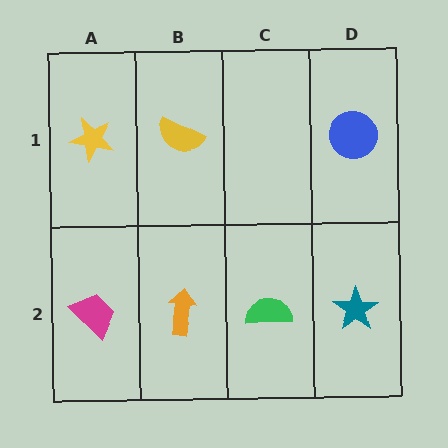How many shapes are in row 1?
3 shapes.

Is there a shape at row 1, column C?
No, that cell is empty.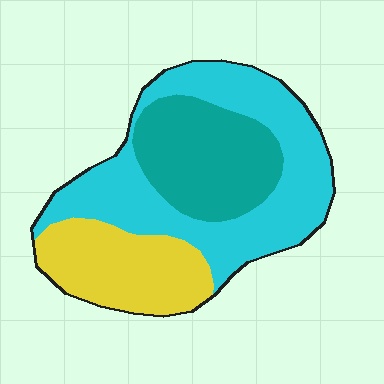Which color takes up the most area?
Cyan, at roughly 50%.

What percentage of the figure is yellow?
Yellow covers 25% of the figure.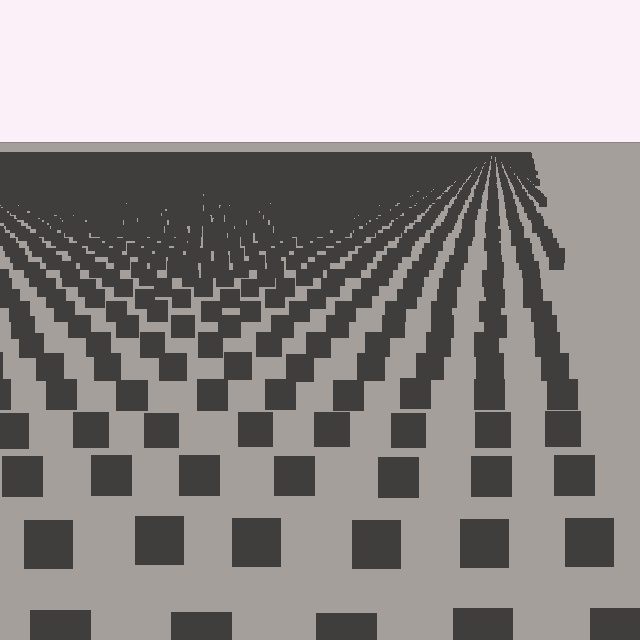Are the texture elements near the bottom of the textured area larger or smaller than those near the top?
Larger. Near the bottom, elements are closer to the viewer and appear at a bigger on-screen size.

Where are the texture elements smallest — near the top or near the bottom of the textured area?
Near the top.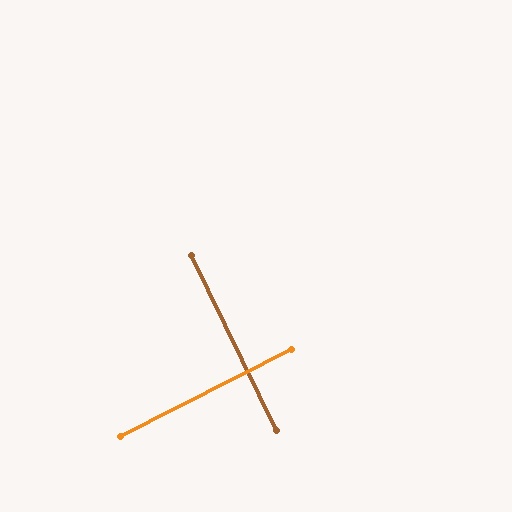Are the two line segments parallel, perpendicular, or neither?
Perpendicular — they meet at approximately 89°.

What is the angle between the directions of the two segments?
Approximately 89 degrees.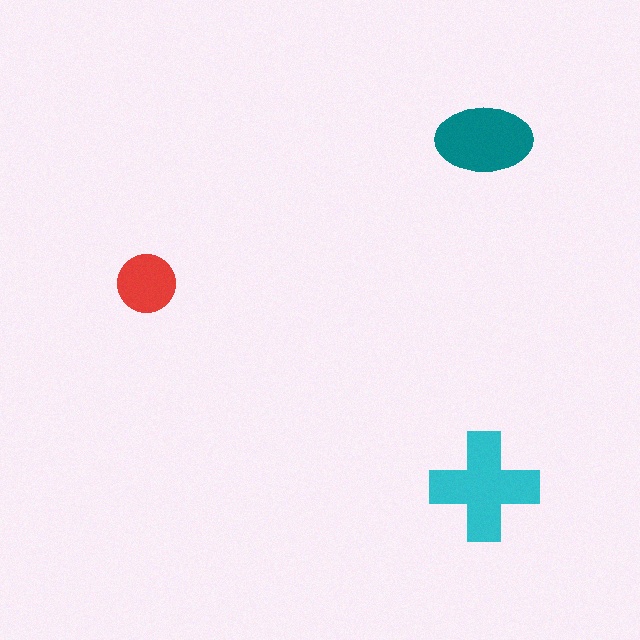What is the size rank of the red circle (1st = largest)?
3rd.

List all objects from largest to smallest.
The cyan cross, the teal ellipse, the red circle.